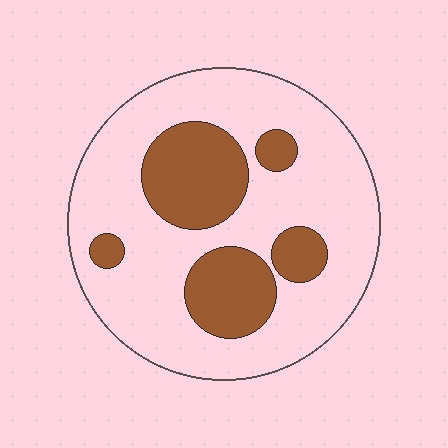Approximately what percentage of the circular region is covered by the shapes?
Approximately 25%.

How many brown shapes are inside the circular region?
5.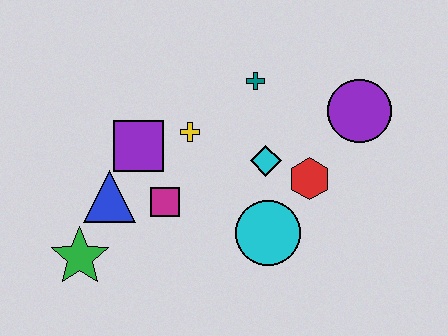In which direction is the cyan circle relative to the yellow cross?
The cyan circle is below the yellow cross.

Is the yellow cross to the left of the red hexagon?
Yes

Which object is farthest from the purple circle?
The green star is farthest from the purple circle.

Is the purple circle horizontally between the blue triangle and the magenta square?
No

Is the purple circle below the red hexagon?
No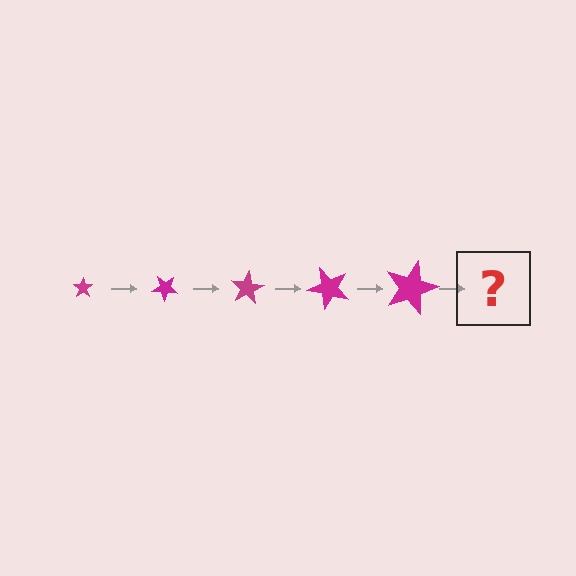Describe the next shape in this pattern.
It should be a star, larger than the previous one and rotated 200 degrees from the start.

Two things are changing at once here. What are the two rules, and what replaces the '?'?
The two rules are that the star grows larger each step and it rotates 40 degrees each step. The '?' should be a star, larger than the previous one and rotated 200 degrees from the start.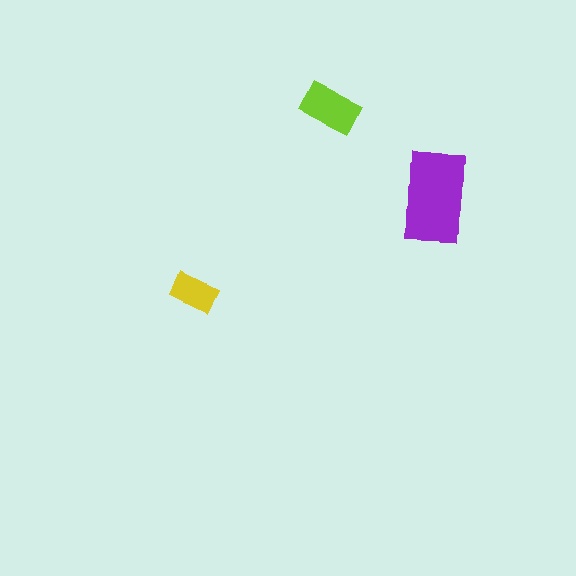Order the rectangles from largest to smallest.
the purple one, the lime one, the yellow one.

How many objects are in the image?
There are 3 objects in the image.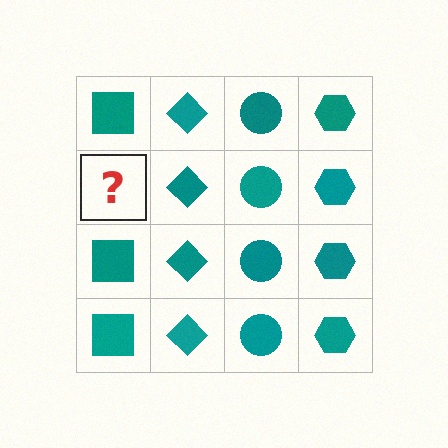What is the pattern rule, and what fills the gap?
The rule is that each column has a consistent shape. The gap should be filled with a teal square.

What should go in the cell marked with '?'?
The missing cell should contain a teal square.